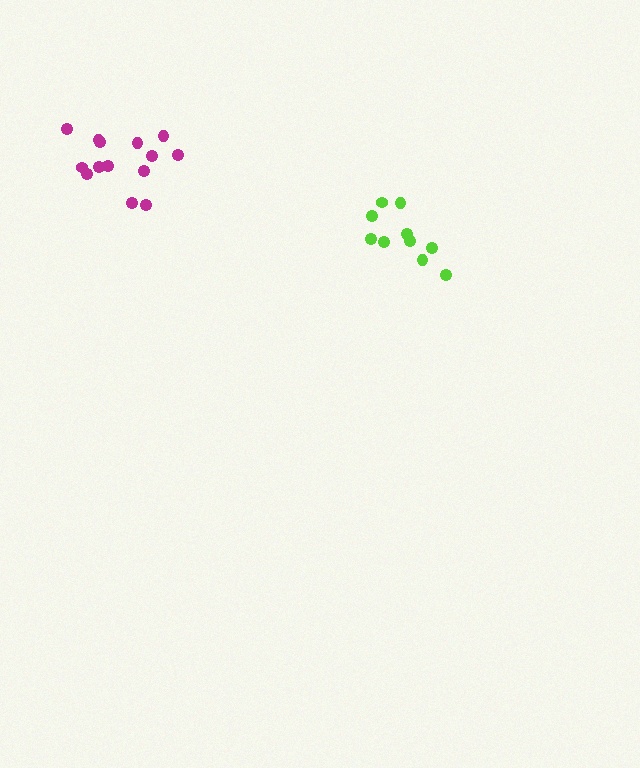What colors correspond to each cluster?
The clusters are colored: lime, magenta.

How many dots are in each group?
Group 1: 10 dots, Group 2: 14 dots (24 total).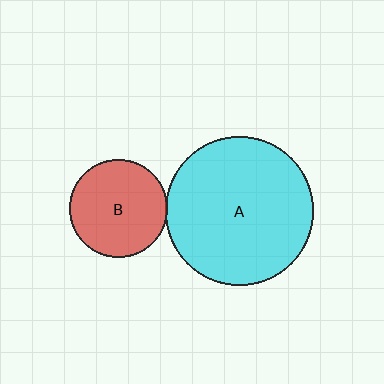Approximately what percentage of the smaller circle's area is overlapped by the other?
Approximately 5%.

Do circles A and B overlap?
Yes.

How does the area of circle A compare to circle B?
Approximately 2.3 times.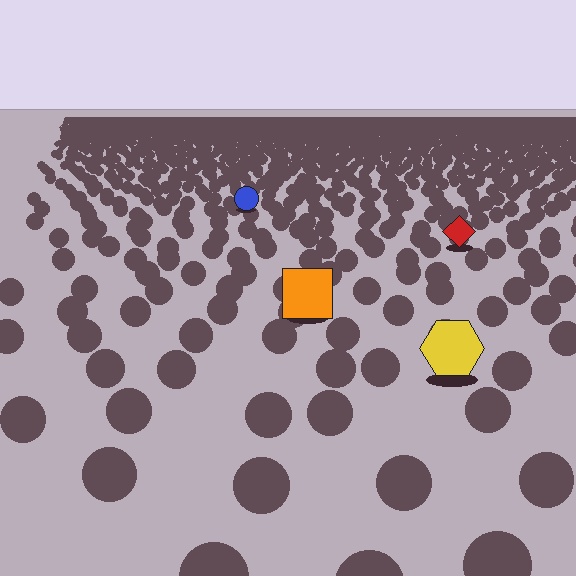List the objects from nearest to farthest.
From nearest to farthest: the yellow hexagon, the orange square, the red diamond, the blue circle.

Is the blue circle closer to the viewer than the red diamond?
No. The red diamond is closer — you can tell from the texture gradient: the ground texture is coarser near it.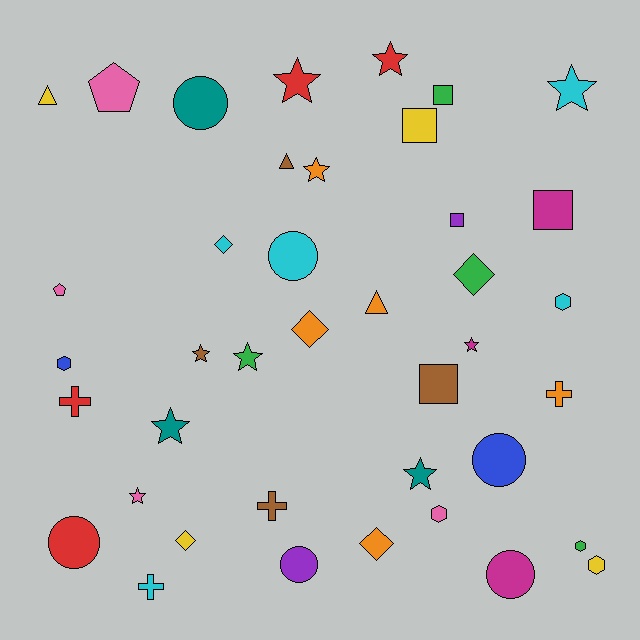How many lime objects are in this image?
There are no lime objects.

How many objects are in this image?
There are 40 objects.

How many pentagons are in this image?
There are 2 pentagons.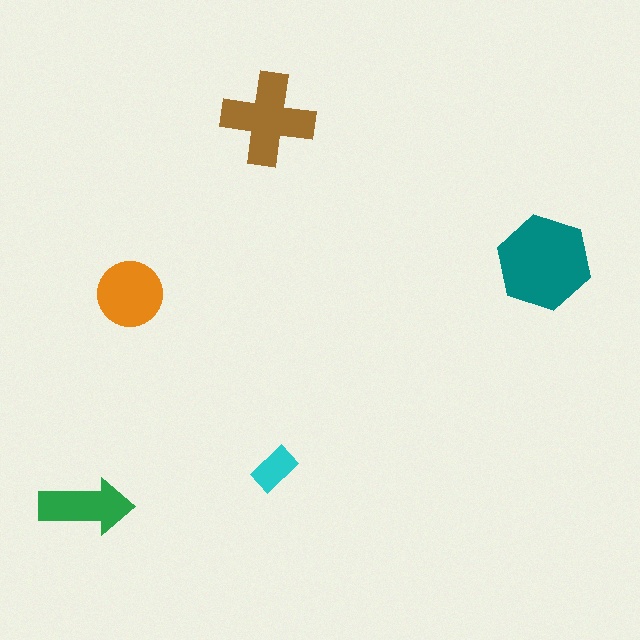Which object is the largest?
The teal hexagon.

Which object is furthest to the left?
The green arrow is leftmost.